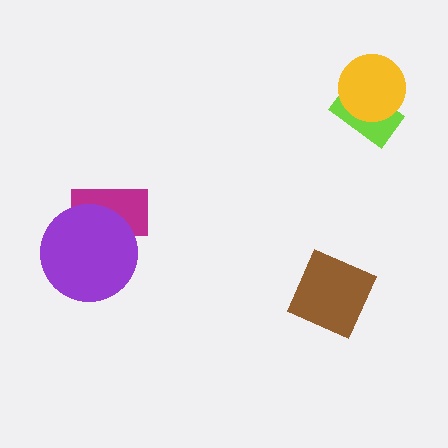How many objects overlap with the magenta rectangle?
1 object overlaps with the magenta rectangle.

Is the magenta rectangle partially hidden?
Yes, it is partially covered by another shape.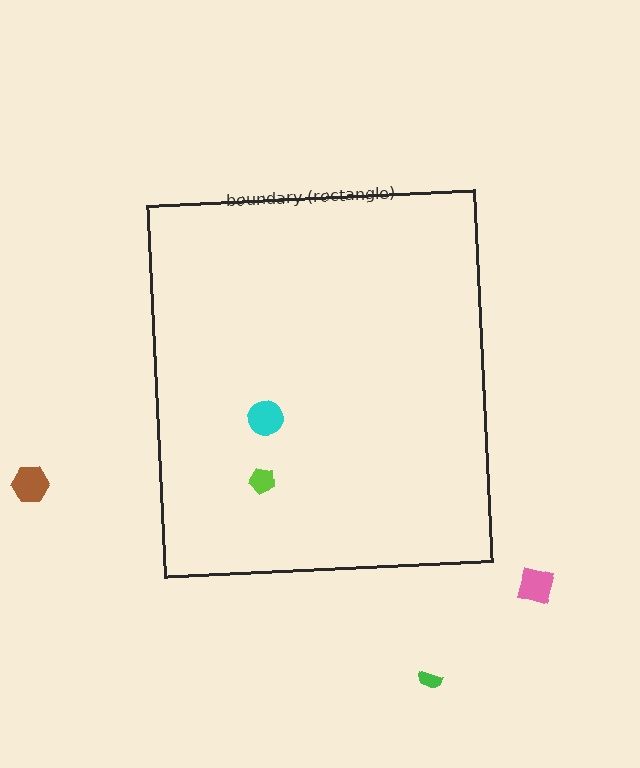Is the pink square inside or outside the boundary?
Outside.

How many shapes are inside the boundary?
2 inside, 3 outside.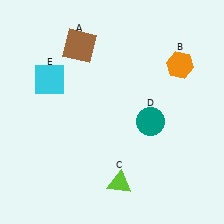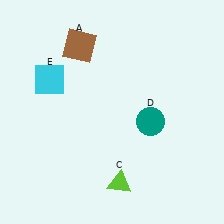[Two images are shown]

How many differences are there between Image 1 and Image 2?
There is 1 difference between the two images.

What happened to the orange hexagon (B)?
The orange hexagon (B) was removed in Image 2. It was in the top-right area of Image 1.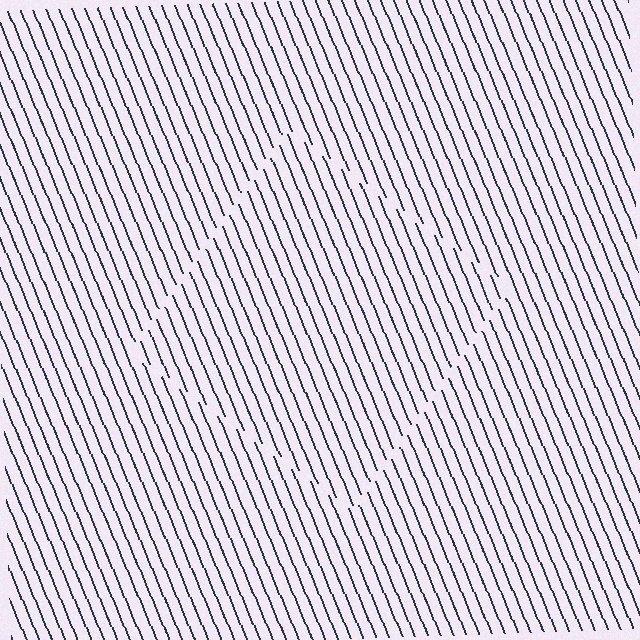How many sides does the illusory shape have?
4 sides — the line-ends trace a square.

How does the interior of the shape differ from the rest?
The interior of the shape contains the same grating, shifted by half a period — the contour is defined by the phase discontinuity where line-ends from the inner and outer gratings abut.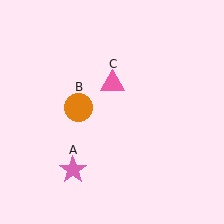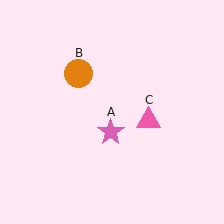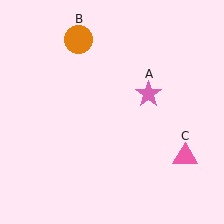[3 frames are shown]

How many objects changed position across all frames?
3 objects changed position: pink star (object A), orange circle (object B), pink triangle (object C).